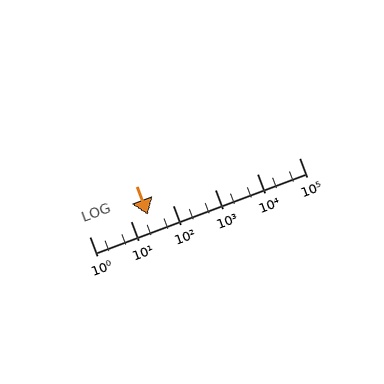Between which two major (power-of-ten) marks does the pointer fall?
The pointer is between 10 and 100.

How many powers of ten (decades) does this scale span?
The scale spans 5 decades, from 1 to 100000.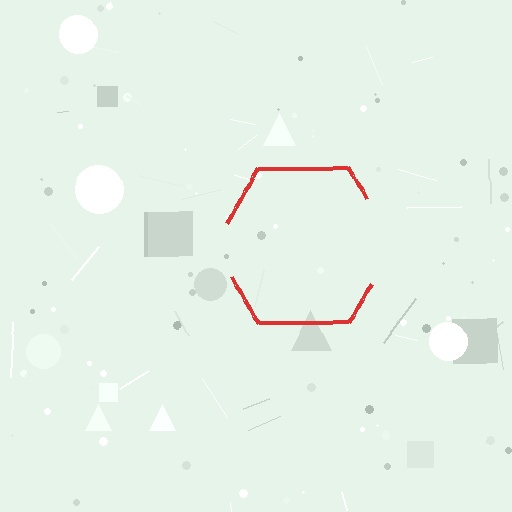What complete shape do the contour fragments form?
The contour fragments form a hexagon.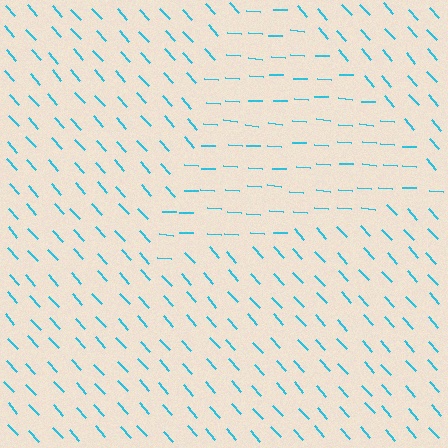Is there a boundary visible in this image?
Yes, there is a texture boundary formed by a change in line orientation.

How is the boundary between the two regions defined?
The boundary is defined purely by a change in line orientation (approximately 45 degrees difference). All lines are the same color and thickness.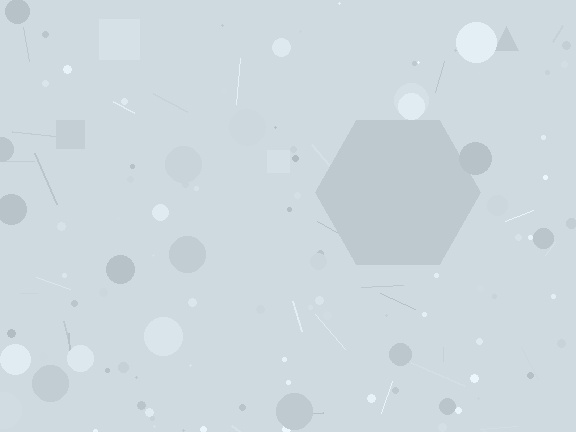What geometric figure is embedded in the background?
A hexagon is embedded in the background.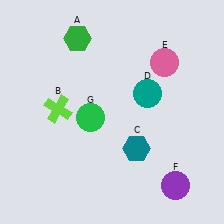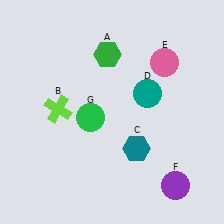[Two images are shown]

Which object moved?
The green hexagon (A) moved right.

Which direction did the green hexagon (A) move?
The green hexagon (A) moved right.